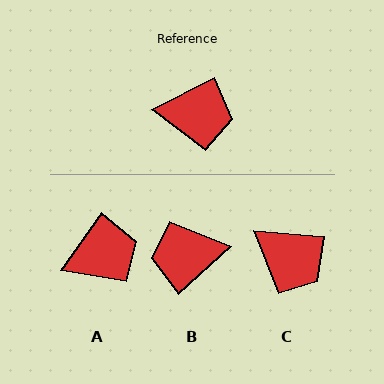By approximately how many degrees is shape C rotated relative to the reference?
Approximately 32 degrees clockwise.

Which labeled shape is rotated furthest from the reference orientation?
B, about 165 degrees away.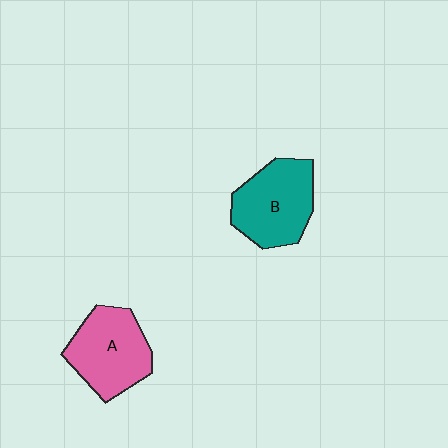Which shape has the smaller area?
Shape A (pink).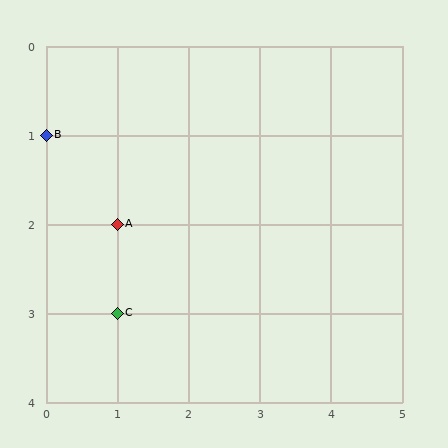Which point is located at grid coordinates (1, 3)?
Point C is at (1, 3).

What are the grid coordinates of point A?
Point A is at grid coordinates (1, 2).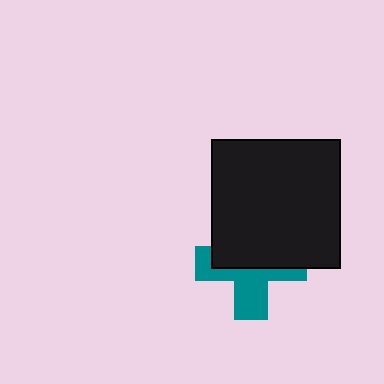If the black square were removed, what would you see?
You would see the complete teal cross.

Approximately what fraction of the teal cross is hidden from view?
Roughly 54% of the teal cross is hidden behind the black square.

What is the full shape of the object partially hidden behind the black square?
The partially hidden object is a teal cross.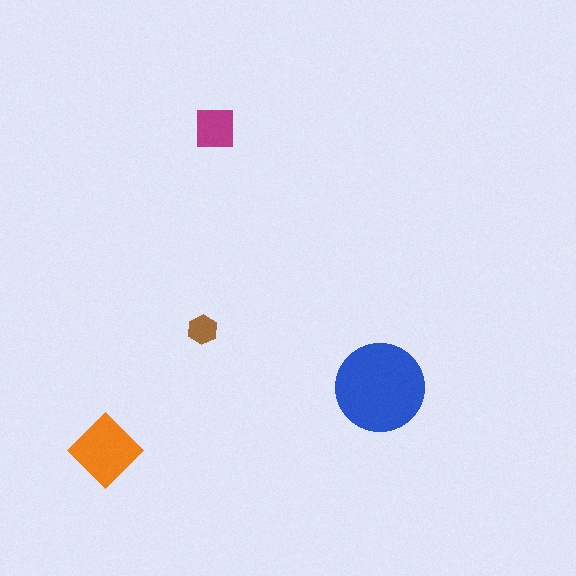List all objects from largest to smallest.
The blue circle, the orange diamond, the magenta square, the brown hexagon.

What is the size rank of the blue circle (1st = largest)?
1st.